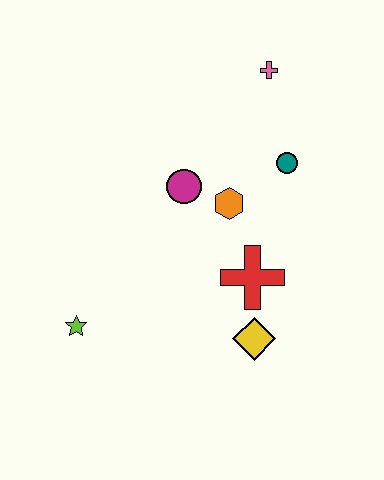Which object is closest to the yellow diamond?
The red cross is closest to the yellow diamond.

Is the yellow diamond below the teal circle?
Yes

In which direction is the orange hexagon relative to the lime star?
The orange hexagon is to the right of the lime star.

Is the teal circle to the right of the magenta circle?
Yes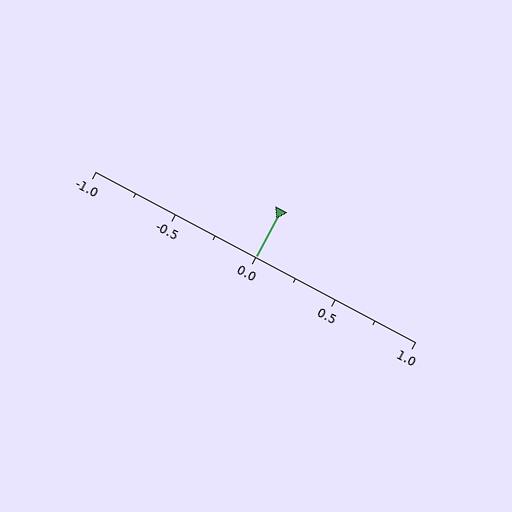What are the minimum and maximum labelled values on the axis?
The axis runs from -1.0 to 1.0.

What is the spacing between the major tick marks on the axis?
The major ticks are spaced 0.5 apart.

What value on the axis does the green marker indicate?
The marker indicates approximately 0.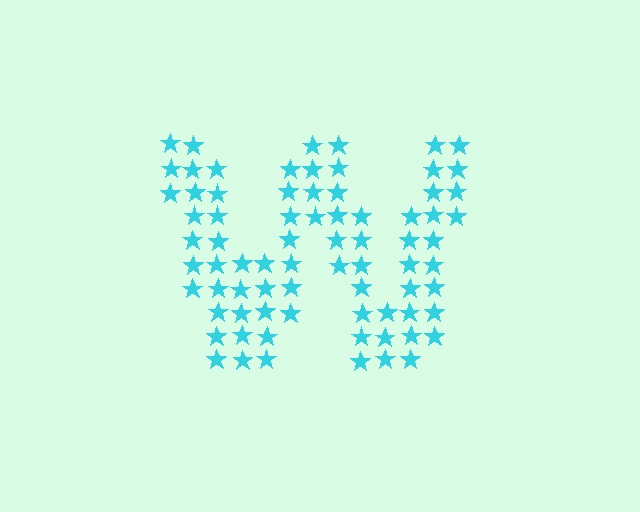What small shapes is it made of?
It is made of small stars.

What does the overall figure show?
The overall figure shows the letter W.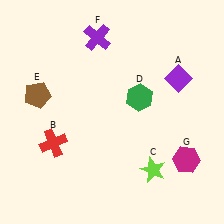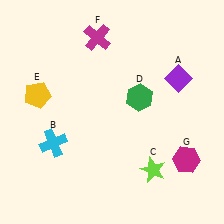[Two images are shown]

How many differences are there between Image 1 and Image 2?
There are 3 differences between the two images.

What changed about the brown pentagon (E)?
In Image 1, E is brown. In Image 2, it changed to yellow.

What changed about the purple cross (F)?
In Image 1, F is purple. In Image 2, it changed to magenta.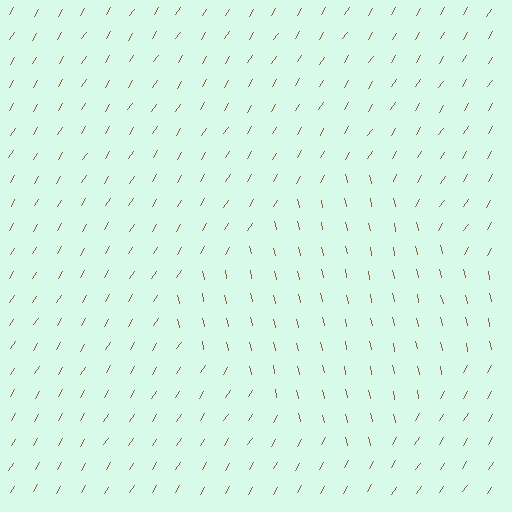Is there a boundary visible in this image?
Yes, there is a texture boundary formed by a change in line orientation.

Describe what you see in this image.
The image is filled with small brown line segments. A diamond region in the image has lines oriented differently from the surrounding lines, creating a visible texture boundary.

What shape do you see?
I see a diamond.